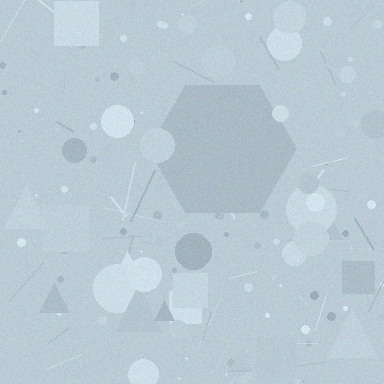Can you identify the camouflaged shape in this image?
The camouflaged shape is a hexagon.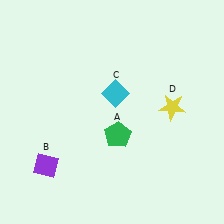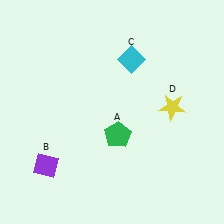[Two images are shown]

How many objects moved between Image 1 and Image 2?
1 object moved between the two images.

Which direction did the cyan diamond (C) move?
The cyan diamond (C) moved up.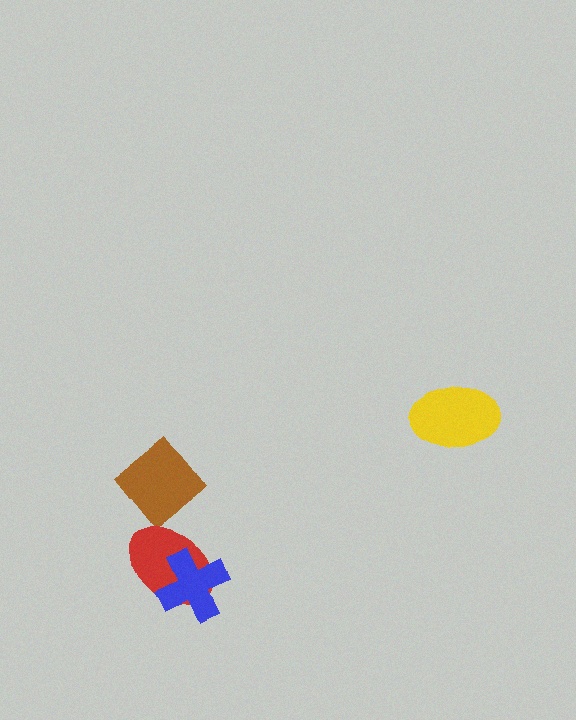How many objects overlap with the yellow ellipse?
0 objects overlap with the yellow ellipse.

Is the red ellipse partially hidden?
Yes, it is partially covered by another shape.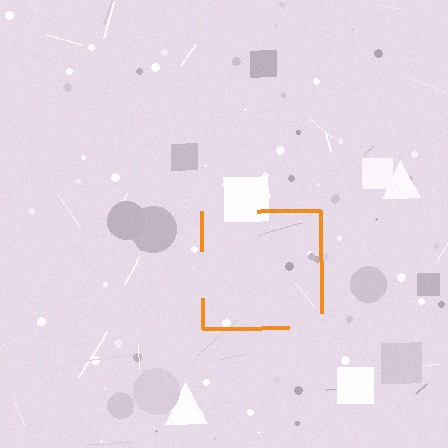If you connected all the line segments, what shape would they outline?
They would outline a square.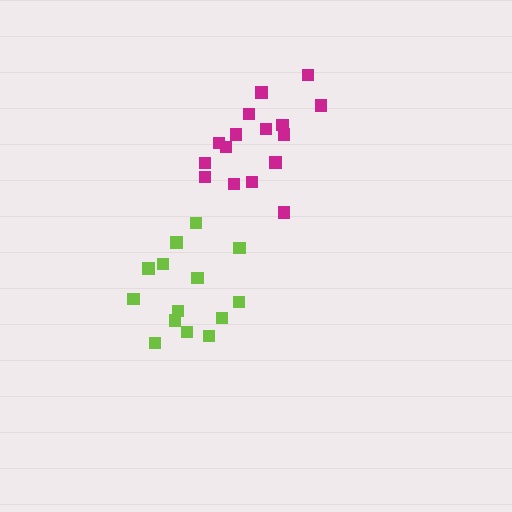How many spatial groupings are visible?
There are 2 spatial groupings.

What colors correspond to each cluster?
The clusters are colored: magenta, lime.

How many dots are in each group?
Group 1: 16 dots, Group 2: 14 dots (30 total).